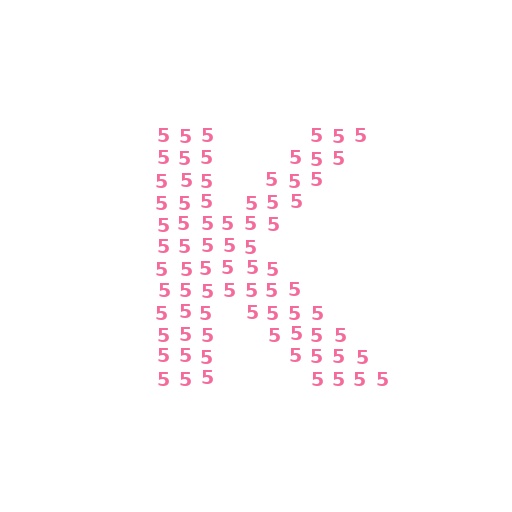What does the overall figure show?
The overall figure shows the letter K.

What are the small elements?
The small elements are digit 5's.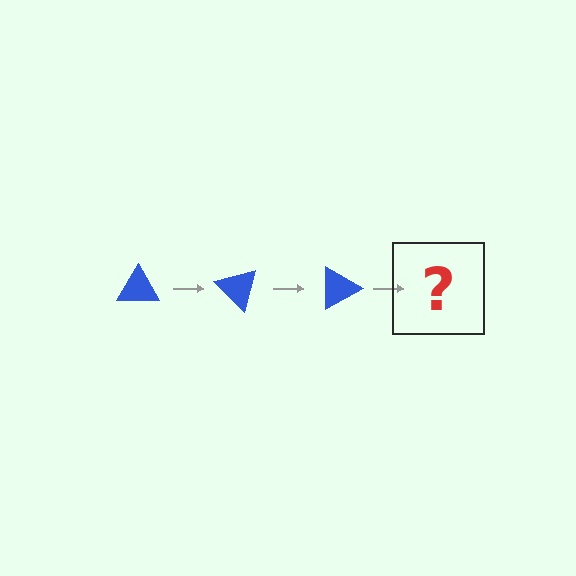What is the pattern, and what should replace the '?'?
The pattern is that the triangle rotates 45 degrees each step. The '?' should be a blue triangle rotated 135 degrees.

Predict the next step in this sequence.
The next step is a blue triangle rotated 135 degrees.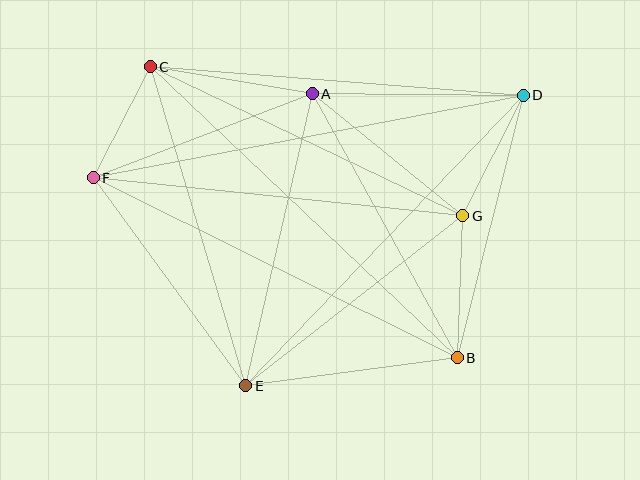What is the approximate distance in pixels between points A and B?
The distance between A and B is approximately 301 pixels.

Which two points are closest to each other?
Points C and F are closest to each other.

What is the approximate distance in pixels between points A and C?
The distance between A and C is approximately 164 pixels.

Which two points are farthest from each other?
Points D and F are farthest from each other.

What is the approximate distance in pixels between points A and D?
The distance between A and D is approximately 211 pixels.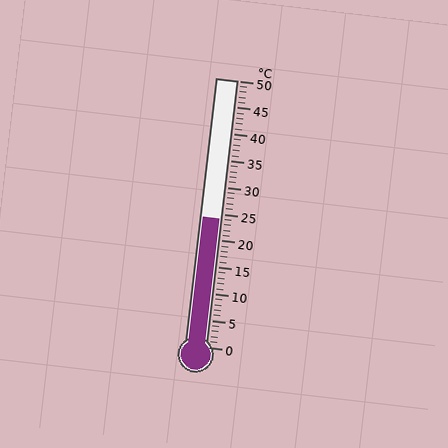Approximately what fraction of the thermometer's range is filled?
The thermometer is filled to approximately 50% of its range.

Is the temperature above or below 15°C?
The temperature is above 15°C.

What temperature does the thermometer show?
The thermometer shows approximately 24°C.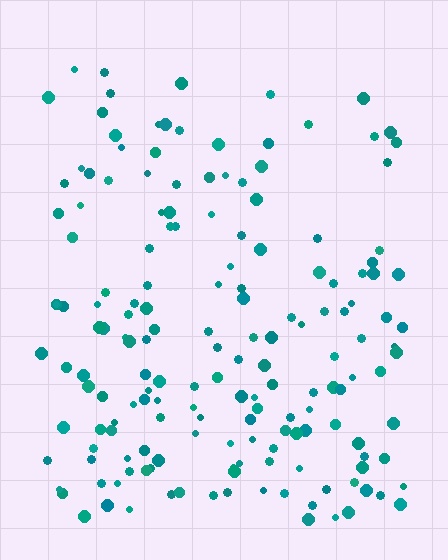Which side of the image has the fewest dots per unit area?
The top.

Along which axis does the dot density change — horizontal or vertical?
Vertical.